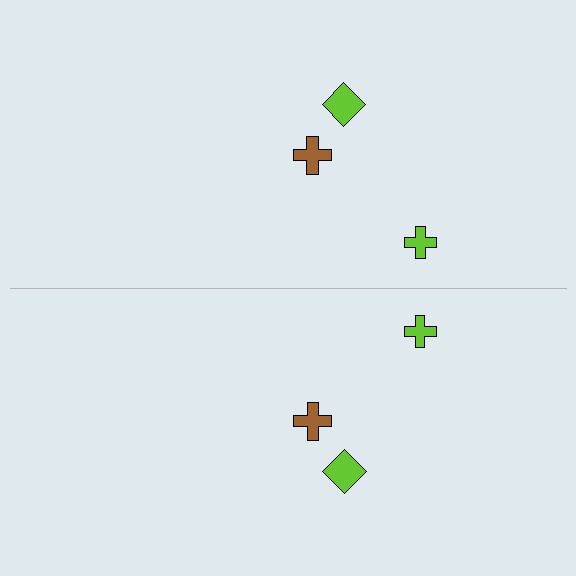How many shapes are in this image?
There are 6 shapes in this image.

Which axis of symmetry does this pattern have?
The pattern has a horizontal axis of symmetry running through the center of the image.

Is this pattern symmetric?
Yes, this pattern has bilateral (reflection) symmetry.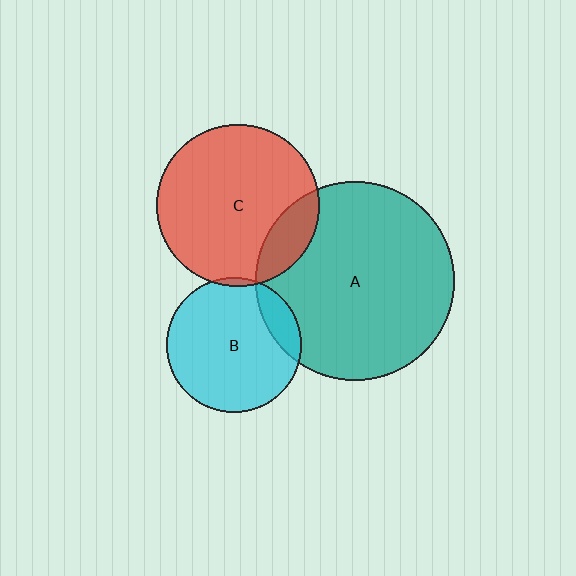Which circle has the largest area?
Circle A (teal).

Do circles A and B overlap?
Yes.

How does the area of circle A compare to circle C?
Approximately 1.5 times.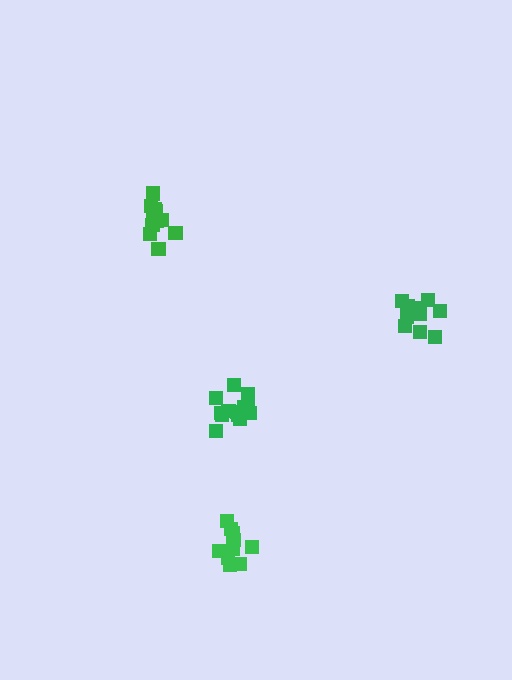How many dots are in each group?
Group 1: 14 dots, Group 2: 14 dots, Group 3: 11 dots, Group 4: 10 dots (49 total).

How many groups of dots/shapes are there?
There are 4 groups.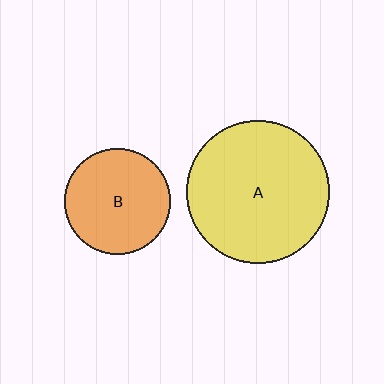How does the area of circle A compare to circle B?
Approximately 1.8 times.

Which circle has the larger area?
Circle A (yellow).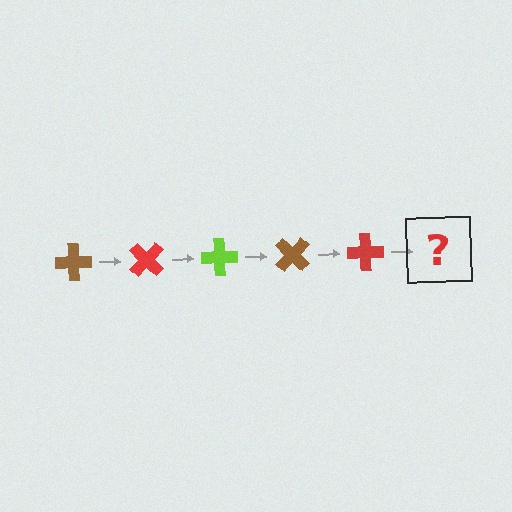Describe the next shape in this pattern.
It should be a lime cross, rotated 225 degrees from the start.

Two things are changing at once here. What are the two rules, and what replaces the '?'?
The two rules are that it rotates 45 degrees each step and the color cycles through brown, red, and lime. The '?' should be a lime cross, rotated 225 degrees from the start.